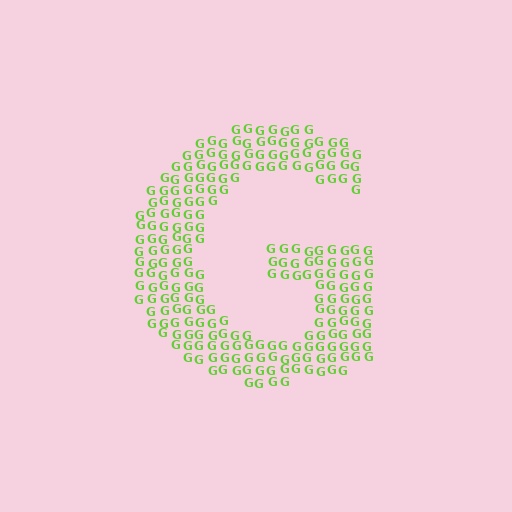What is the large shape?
The large shape is the letter G.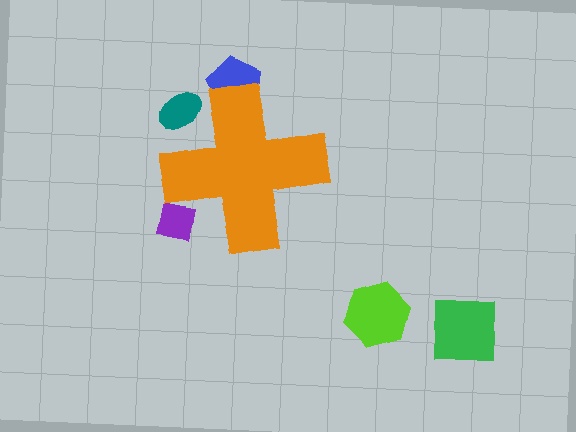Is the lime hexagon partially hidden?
No, the lime hexagon is fully visible.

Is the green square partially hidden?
No, the green square is fully visible.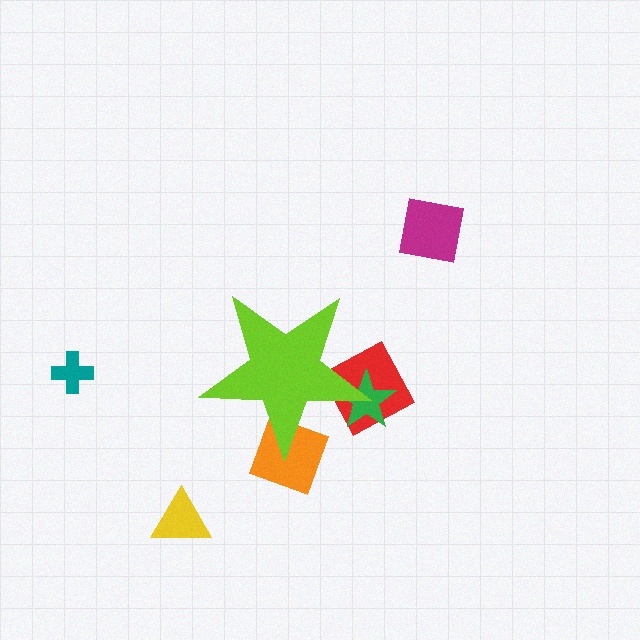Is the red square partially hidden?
Yes, the red square is partially hidden behind the lime star.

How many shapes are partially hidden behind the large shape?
3 shapes are partially hidden.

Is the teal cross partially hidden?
No, the teal cross is fully visible.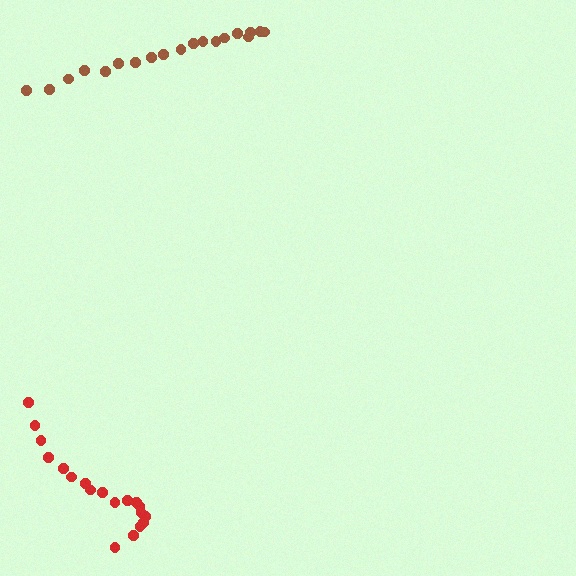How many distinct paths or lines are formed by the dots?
There are 2 distinct paths.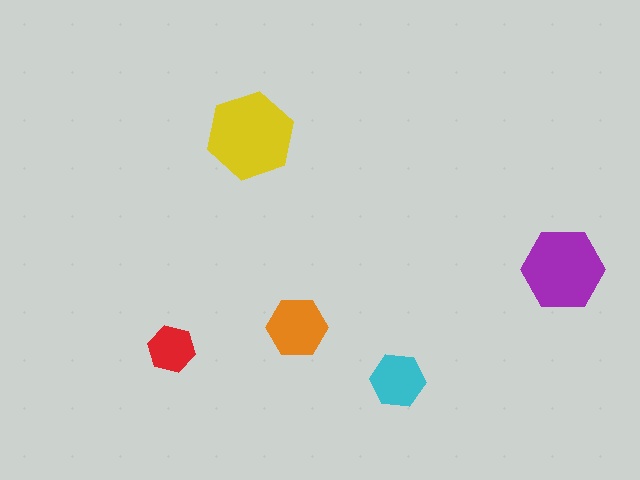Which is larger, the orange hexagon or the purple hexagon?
The purple one.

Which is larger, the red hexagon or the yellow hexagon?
The yellow one.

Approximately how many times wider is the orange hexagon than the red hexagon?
About 1.5 times wider.